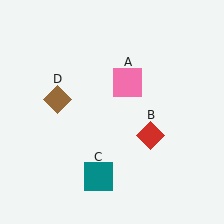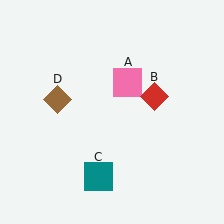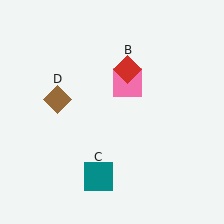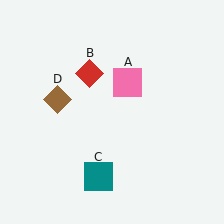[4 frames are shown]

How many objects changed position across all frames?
1 object changed position: red diamond (object B).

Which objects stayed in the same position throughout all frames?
Pink square (object A) and teal square (object C) and brown diamond (object D) remained stationary.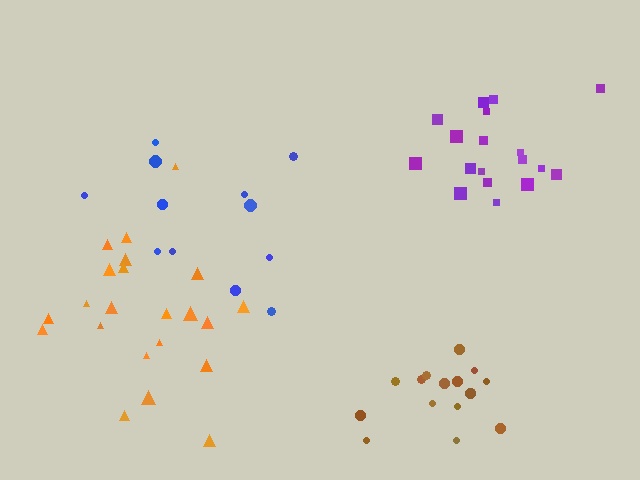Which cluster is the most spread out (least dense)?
Blue.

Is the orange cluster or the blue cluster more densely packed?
Orange.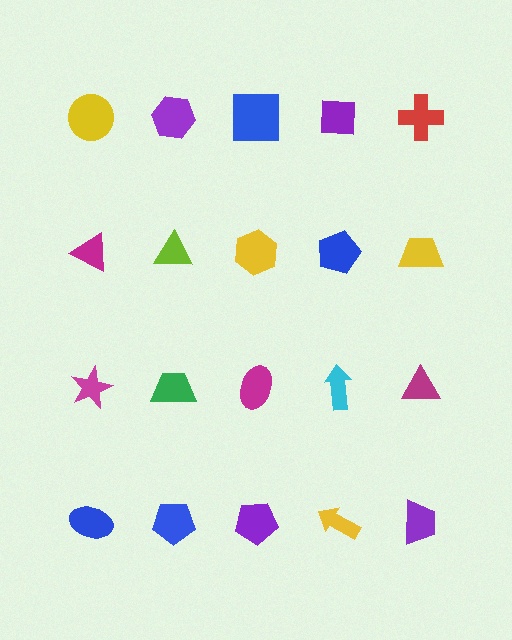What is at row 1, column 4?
A purple square.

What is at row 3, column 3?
A magenta ellipse.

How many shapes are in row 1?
5 shapes.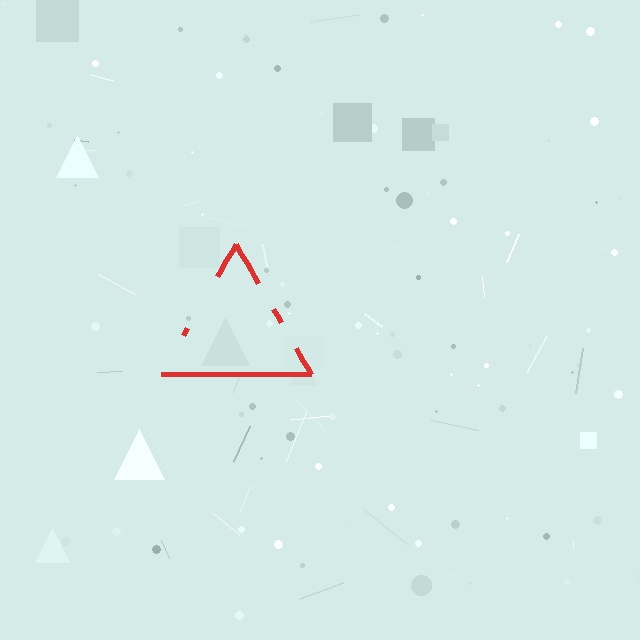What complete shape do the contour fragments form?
The contour fragments form a triangle.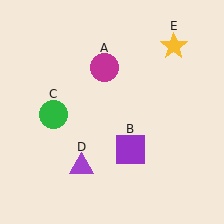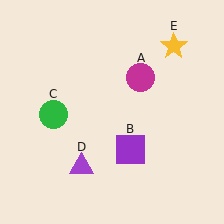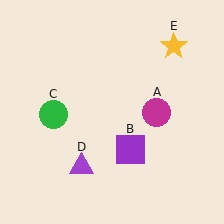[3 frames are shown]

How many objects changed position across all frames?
1 object changed position: magenta circle (object A).